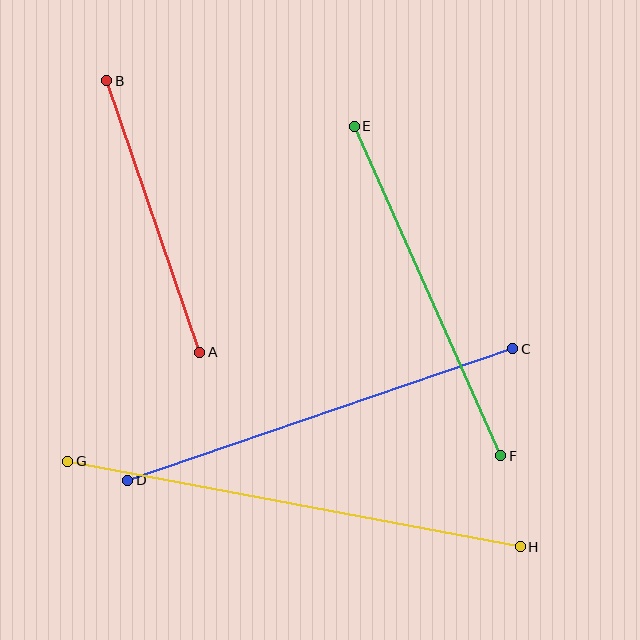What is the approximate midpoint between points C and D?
The midpoint is at approximately (320, 414) pixels.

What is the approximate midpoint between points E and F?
The midpoint is at approximately (427, 291) pixels.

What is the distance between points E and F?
The distance is approximately 361 pixels.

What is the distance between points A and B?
The distance is approximately 287 pixels.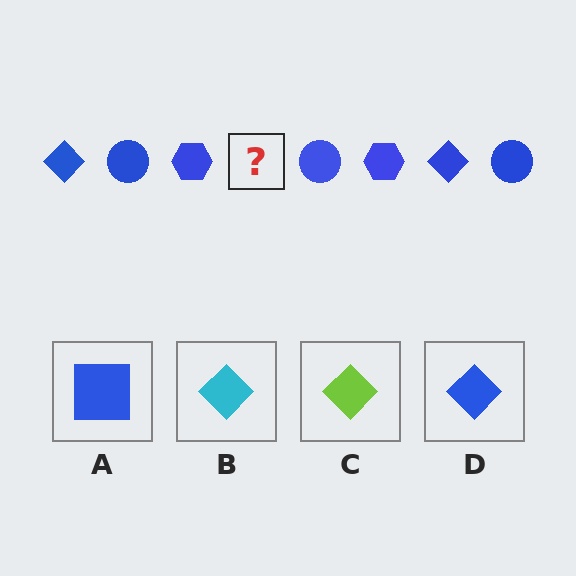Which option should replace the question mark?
Option D.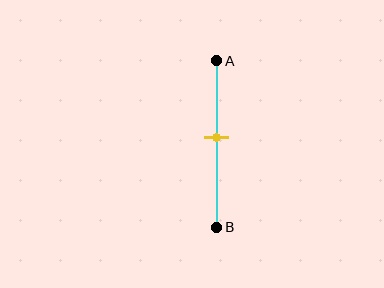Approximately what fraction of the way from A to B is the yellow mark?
The yellow mark is approximately 45% of the way from A to B.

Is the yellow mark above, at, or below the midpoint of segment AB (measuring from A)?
The yellow mark is above the midpoint of segment AB.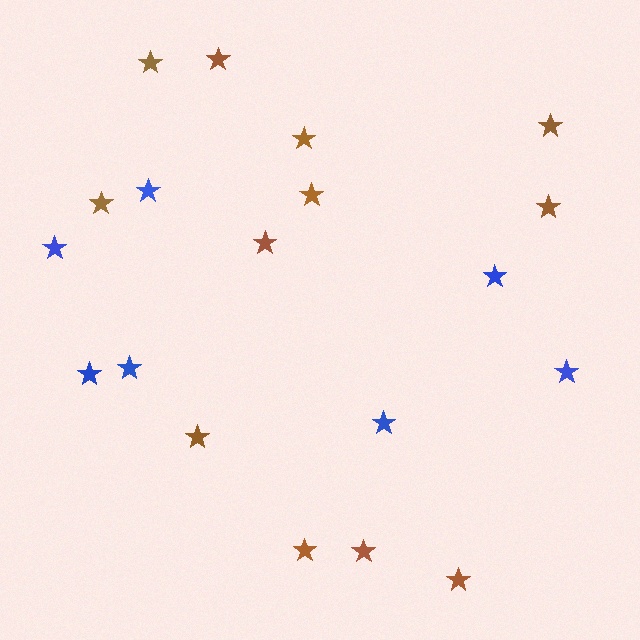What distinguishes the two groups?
There are 2 groups: one group of blue stars (7) and one group of brown stars (12).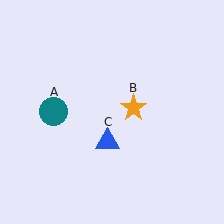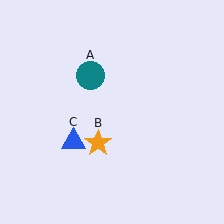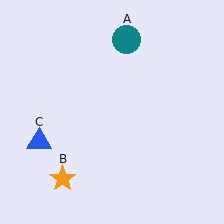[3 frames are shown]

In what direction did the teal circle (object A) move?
The teal circle (object A) moved up and to the right.